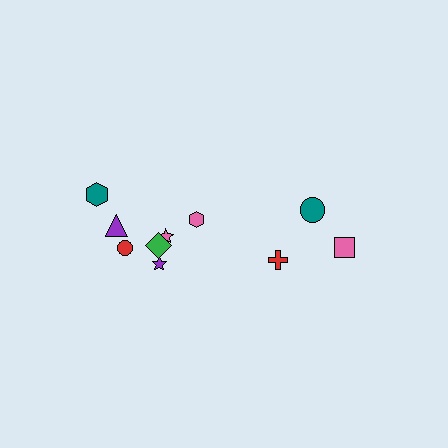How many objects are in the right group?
There are 3 objects.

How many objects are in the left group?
There are 7 objects.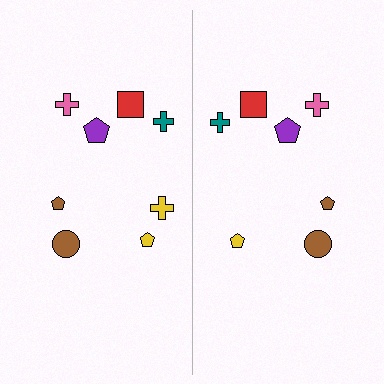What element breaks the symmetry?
A yellow cross is missing from the right side.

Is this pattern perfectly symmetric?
No, the pattern is not perfectly symmetric. A yellow cross is missing from the right side.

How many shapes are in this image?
There are 15 shapes in this image.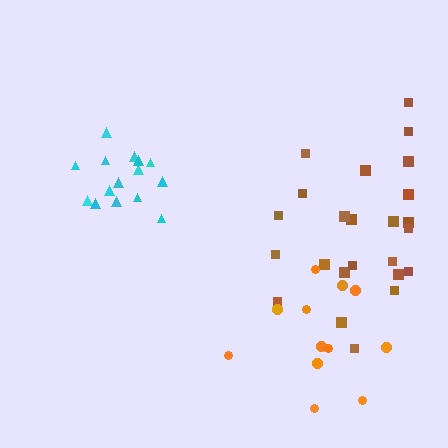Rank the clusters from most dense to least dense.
cyan, orange, brown.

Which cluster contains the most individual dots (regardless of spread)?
Brown (24).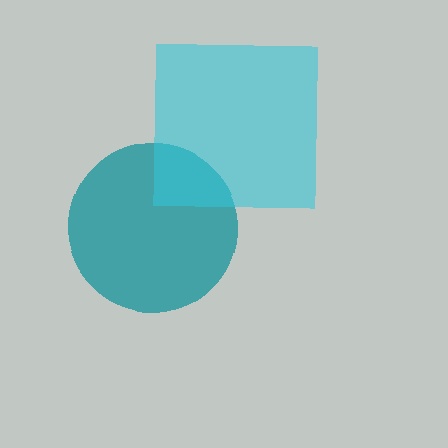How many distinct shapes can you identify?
There are 2 distinct shapes: a teal circle, a cyan square.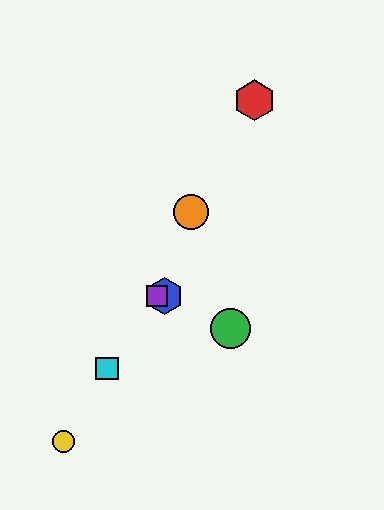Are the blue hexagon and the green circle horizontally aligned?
No, the blue hexagon is at y≈296 and the green circle is at y≈329.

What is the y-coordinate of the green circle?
The green circle is at y≈329.